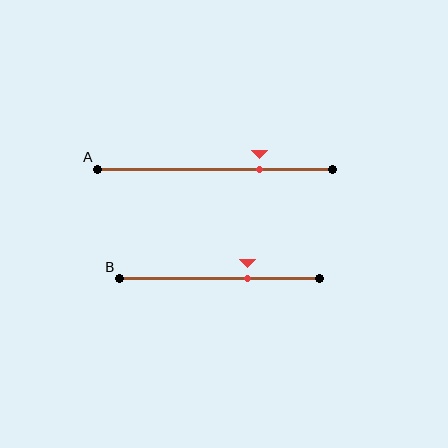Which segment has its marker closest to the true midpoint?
Segment B has its marker closest to the true midpoint.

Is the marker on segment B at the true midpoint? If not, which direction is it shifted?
No, the marker on segment B is shifted to the right by about 14% of the segment length.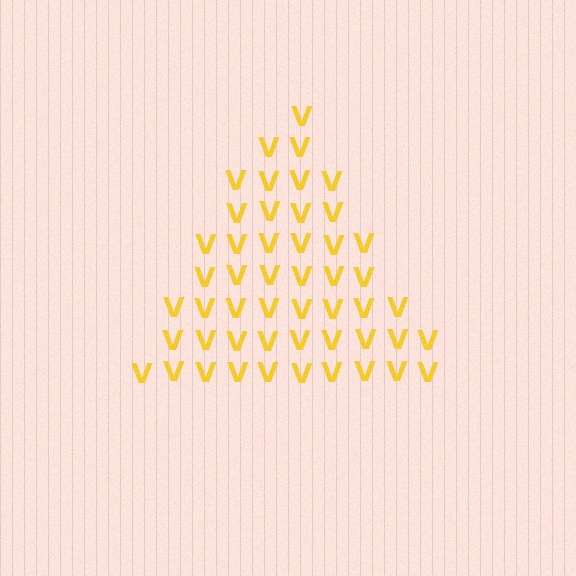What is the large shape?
The large shape is a triangle.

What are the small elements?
The small elements are letter V's.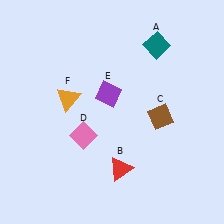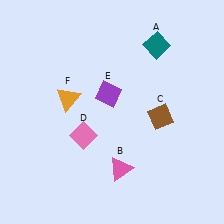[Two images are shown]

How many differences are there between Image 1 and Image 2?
There is 1 difference between the two images.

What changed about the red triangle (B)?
In Image 1, B is red. In Image 2, it changed to pink.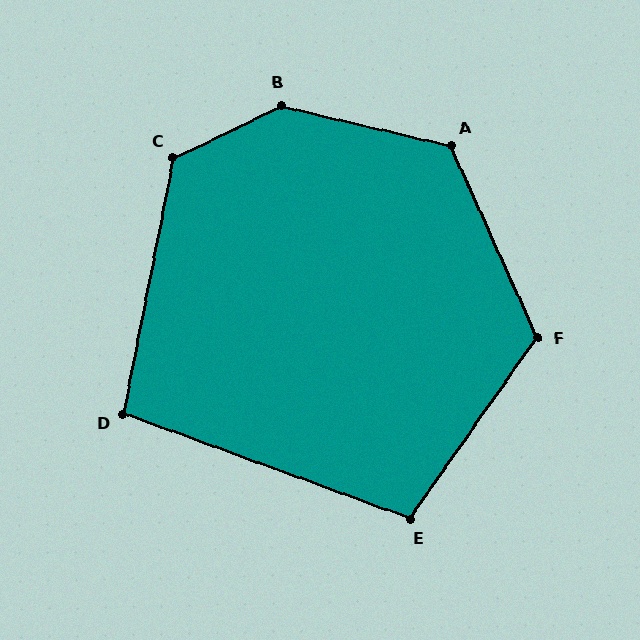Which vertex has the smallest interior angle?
D, at approximately 99 degrees.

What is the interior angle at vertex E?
Approximately 105 degrees (obtuse).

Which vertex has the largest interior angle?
B, at approximately 140 degrees.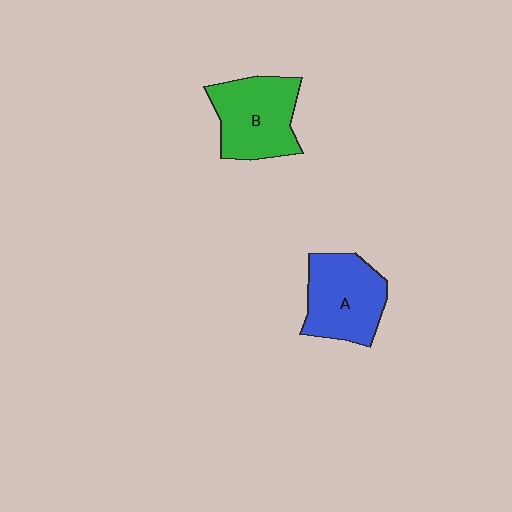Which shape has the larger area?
Shape B (green).